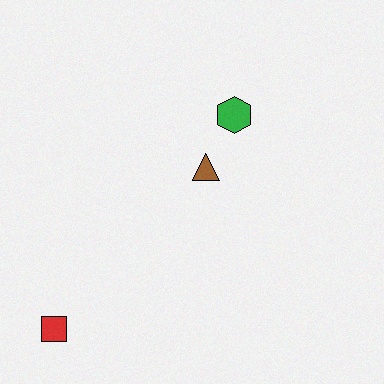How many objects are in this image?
There are 3 objects.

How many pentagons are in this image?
There are no pentagons.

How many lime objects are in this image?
There are no lime objects.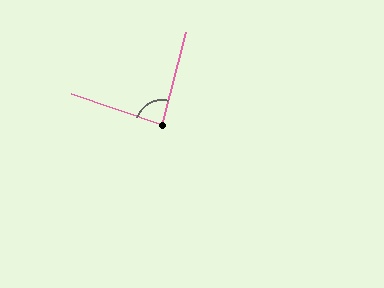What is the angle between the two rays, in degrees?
Approximately 85 degrees.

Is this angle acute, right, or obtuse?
It is approximately a right angle.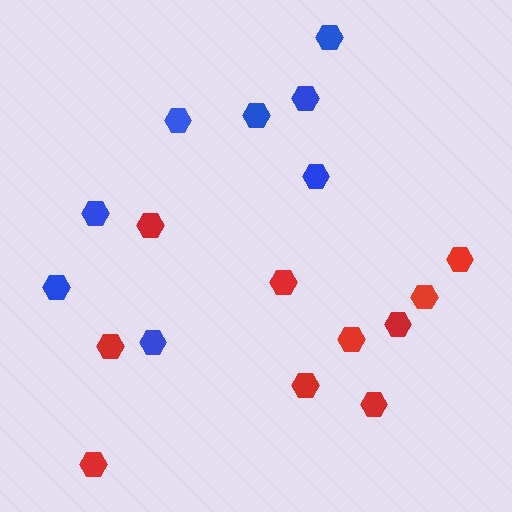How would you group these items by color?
There are 2 groups: one group of blue hexagons (8) and one group of red hexagons (10).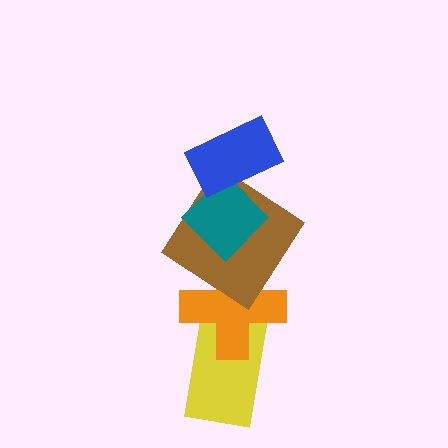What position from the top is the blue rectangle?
The blue rectangle is 1st from the top.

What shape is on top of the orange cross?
The brown diamond is on top of the orange cross.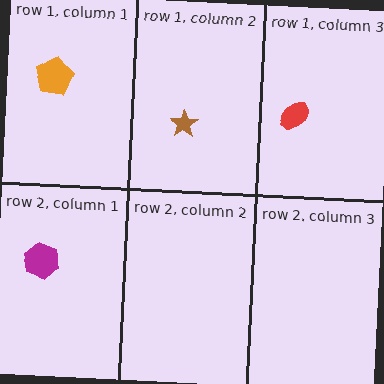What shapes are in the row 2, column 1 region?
The magenta hexagon.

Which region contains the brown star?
The row 1, column 2 region.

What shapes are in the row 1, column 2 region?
The brown star.